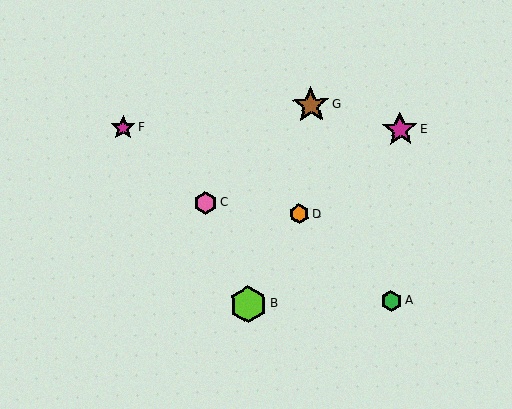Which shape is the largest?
The brown star (labeled G) is the largest.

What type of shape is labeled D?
Shape D is an orange hexagon.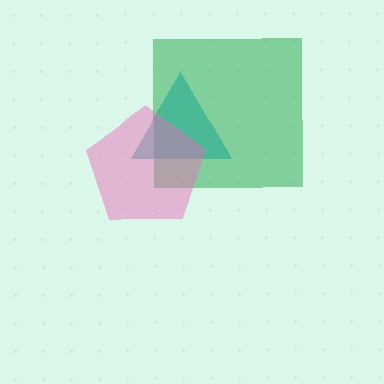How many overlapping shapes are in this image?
There are 3 overlapping shapes in the image.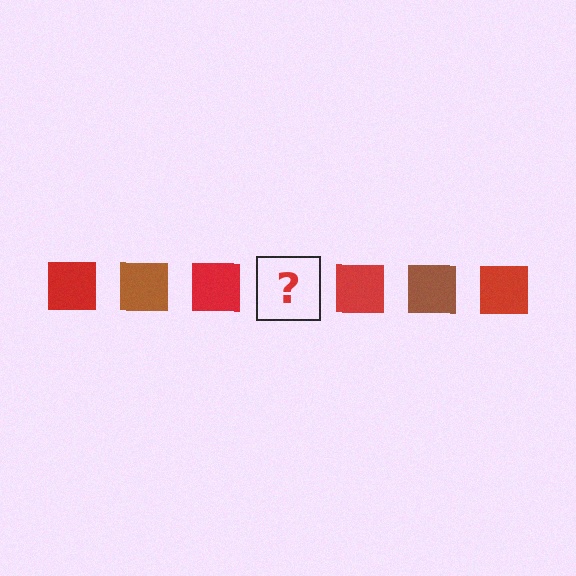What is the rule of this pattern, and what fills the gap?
The rule is that the pattern cycles through red, brown squares. The gap should be filled with a brown square.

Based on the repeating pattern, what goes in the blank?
The blank should be a brown square.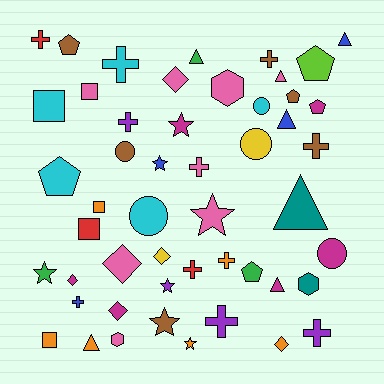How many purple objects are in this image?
There are 4 purple objects.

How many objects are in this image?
There are 50 objects.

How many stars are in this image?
There are 7 stars.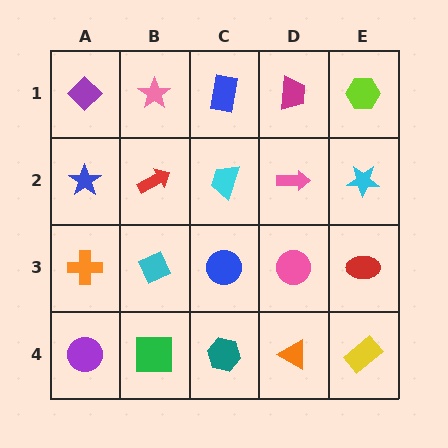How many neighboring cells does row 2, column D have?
4.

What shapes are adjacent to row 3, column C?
A cyan trapezoid (row 2, column C), a teal hexagon (row 4, column C), a cyan diamond (row 3, column B), a pink circle (row 3, column D).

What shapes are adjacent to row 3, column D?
A pink arrow (row 2, column D), an orange triangle (row 4, column D), a blue circle (row 3, column C), a red ellipse (row 3, column E).